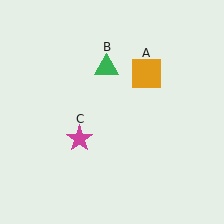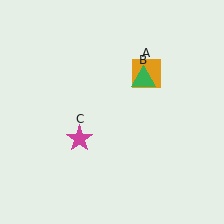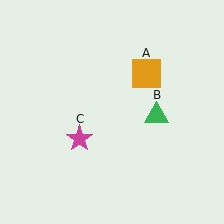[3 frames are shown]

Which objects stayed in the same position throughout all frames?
Orange square (object A) and magenta star (object C) remained stationary.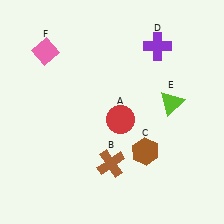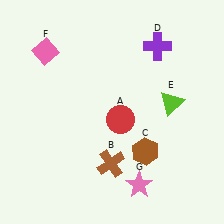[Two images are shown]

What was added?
A pink star (G) was added in Image 2.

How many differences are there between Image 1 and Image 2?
There is 1 difference between the two images.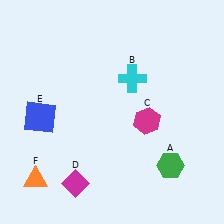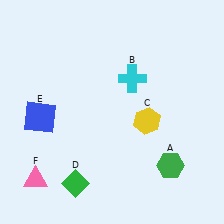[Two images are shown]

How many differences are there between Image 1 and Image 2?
There are 3 differences between the two images.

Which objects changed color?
C changed from magenta to yellow. D changed from magenta to green. F changed from orange to pink.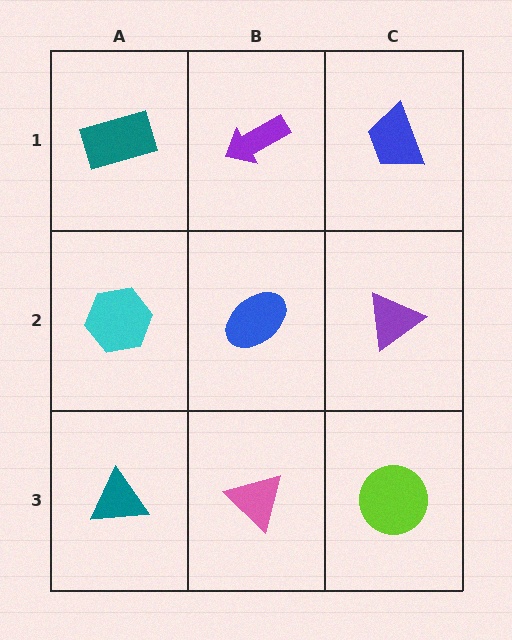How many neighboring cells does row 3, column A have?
2.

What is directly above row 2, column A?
A teal rectangle.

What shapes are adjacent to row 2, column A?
A teal rectangle (row 1, column A), a teal triangle (row 3, column A), a blue ellipse (row 2, column B).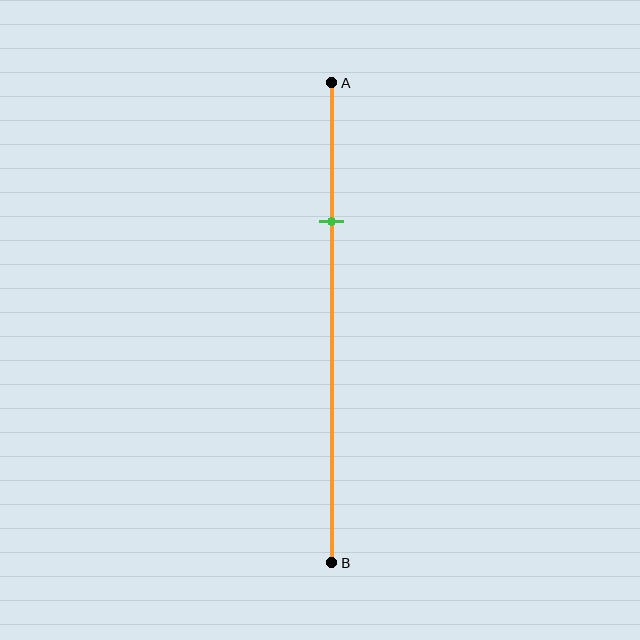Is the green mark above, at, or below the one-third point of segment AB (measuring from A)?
The green mark is above the one-third point of segment AB.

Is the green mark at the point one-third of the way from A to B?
No, the mark is at about 30% from A, not at the 33% one-third point.